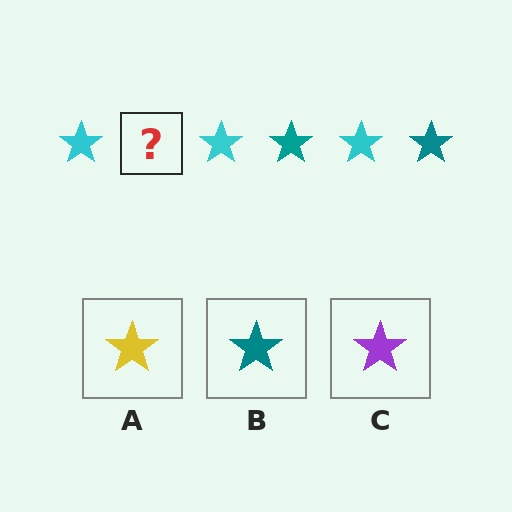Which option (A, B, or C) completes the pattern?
B.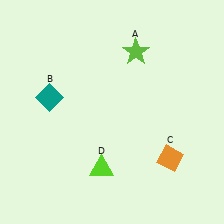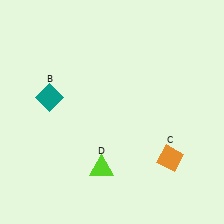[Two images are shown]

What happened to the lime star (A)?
The lime star (A) was removed in Image 2. It was in the top-right area of Image 1.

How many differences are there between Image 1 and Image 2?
There is 1 difference between the two images.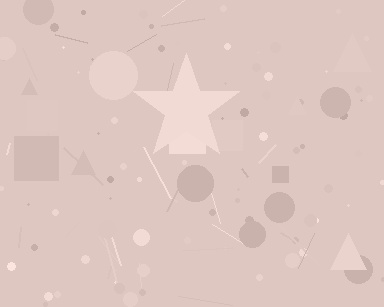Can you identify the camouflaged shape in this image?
The camouflaged shape is a star.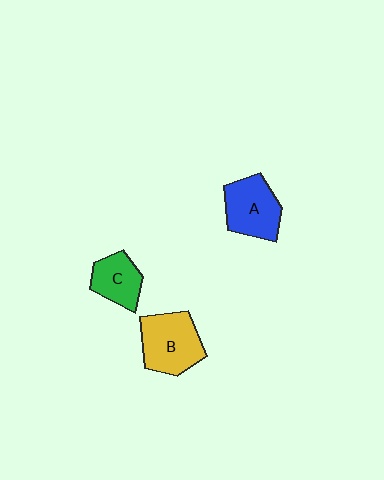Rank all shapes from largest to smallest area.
From largest to smallest: B (yellow), A (blue), C (green).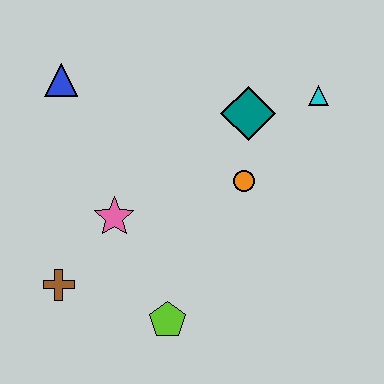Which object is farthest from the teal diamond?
The brown cross is farthest from the teal diamond.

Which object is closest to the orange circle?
The teal diamond is closest to the orange circle.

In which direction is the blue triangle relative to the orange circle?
The blue triangle is to the left of the orange circle.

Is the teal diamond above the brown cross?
Yes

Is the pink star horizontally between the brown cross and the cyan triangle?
Yes